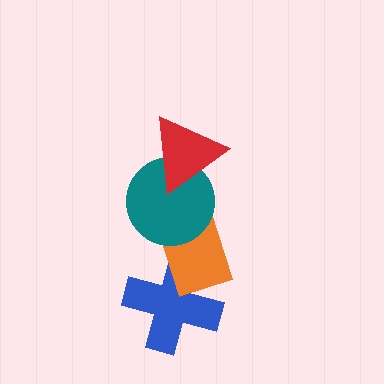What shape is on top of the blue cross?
The orange rectangle is on top of the blue cross.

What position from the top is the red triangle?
The red triangle is 1st from the top.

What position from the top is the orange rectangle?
The orange rectangle is 3rd from the top.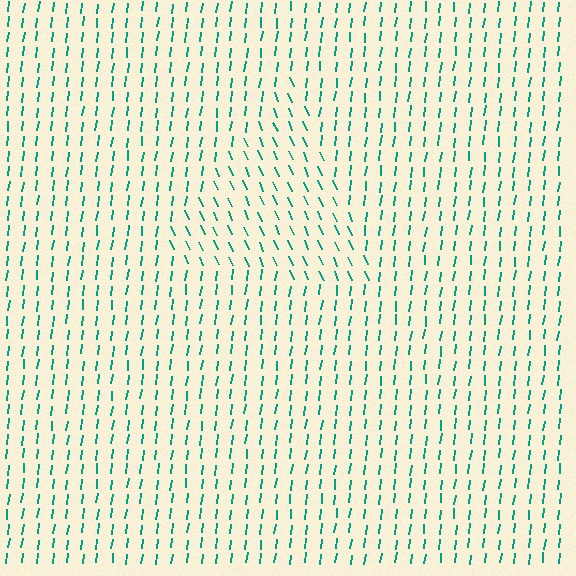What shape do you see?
I see a triangle.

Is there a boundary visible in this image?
Yes, there is a texture boundary formed by a change in line orientation.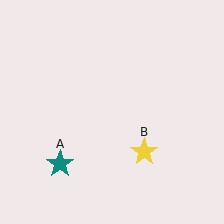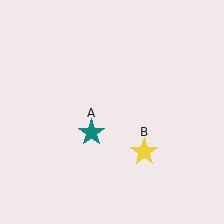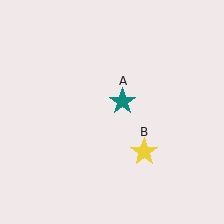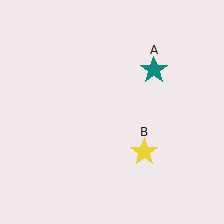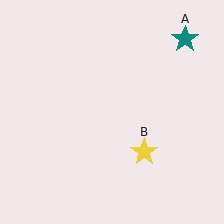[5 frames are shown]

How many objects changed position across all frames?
1 object changed position: teal star (object A).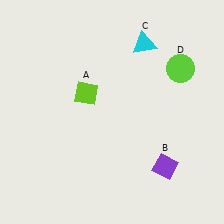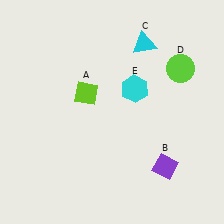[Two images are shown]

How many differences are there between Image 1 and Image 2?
There is 1 difference between the two images.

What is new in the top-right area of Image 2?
A cyan hexagon (E) was added in the top-right area of Image 2.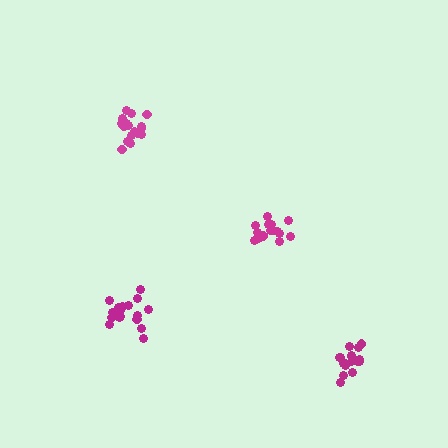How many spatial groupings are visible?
There are 4 spatial groupings.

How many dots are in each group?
Group 1: 17 dots, Group 2: 15 dots, Group 3: 17 dots, Group 4: 18 dots (67 total).